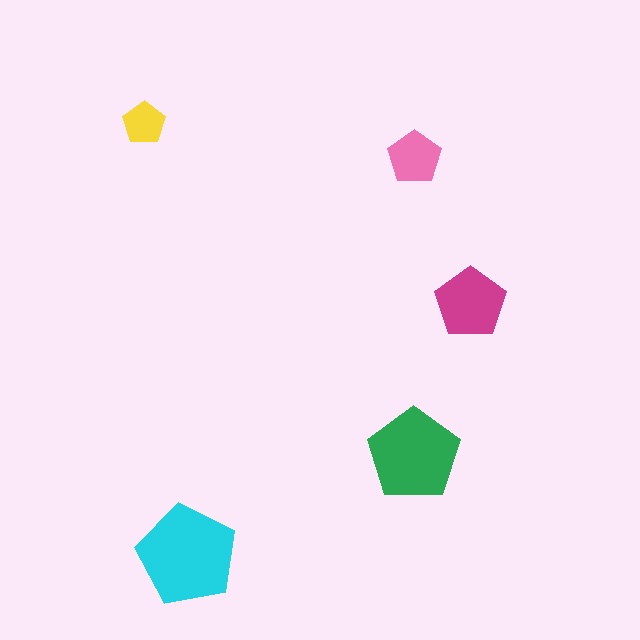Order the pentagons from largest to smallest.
the cyan one, the green one, the magenta one, the pink one, the yellow one.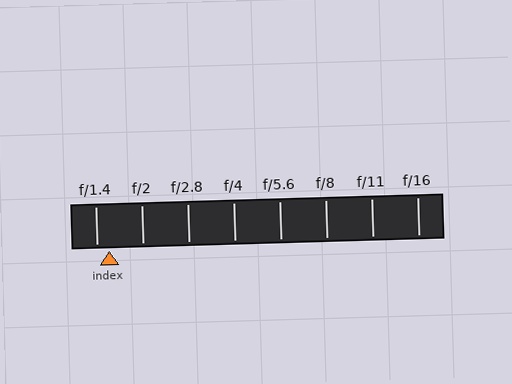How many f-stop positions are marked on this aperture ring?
There are 8 f-stop positions marked.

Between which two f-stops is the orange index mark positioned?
The index mark is between f/1.4 and f/2.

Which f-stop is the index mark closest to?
The index mark is closest to f/1.4.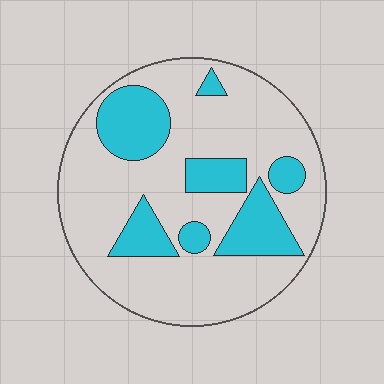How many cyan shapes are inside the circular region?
7.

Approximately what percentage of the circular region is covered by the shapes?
Approximately 25%.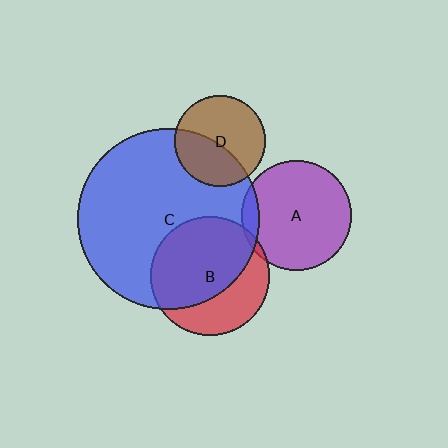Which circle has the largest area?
Circle C (blue).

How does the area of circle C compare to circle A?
Approximately 2.8 times.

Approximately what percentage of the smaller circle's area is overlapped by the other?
Approximately 5%.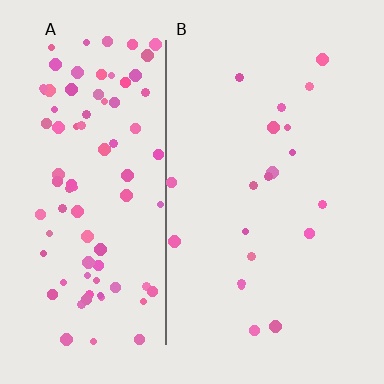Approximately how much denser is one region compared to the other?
Approximately 4.6× — region A over region B.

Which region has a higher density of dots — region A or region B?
A (the left).